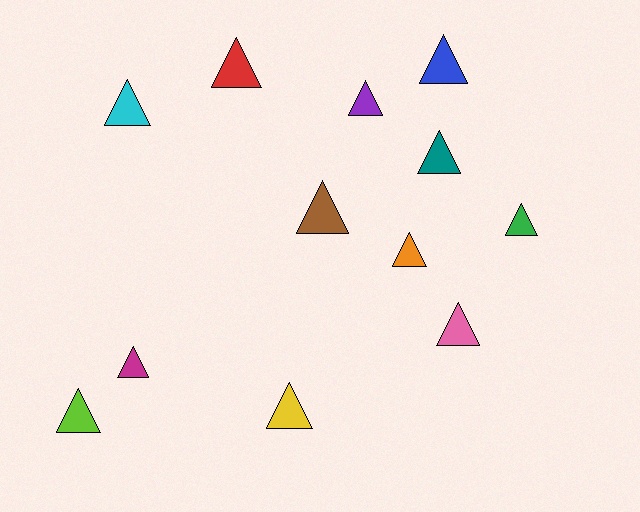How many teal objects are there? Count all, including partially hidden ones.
There is 1 teal object.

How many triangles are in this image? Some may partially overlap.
There are 12 triangles.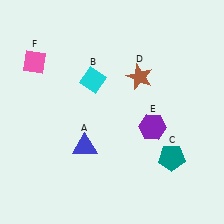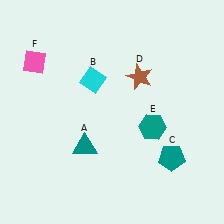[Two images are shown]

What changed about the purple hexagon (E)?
In Image 1, E is purple. In Image 2, it changed to teal.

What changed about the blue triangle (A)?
In Image 1, A is blue. In Image 2, it changed to teal.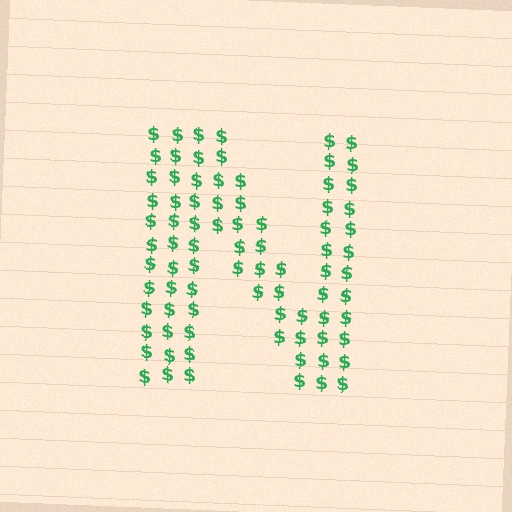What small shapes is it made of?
It is made of small dollar signs.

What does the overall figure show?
The overall figure shows the letter N.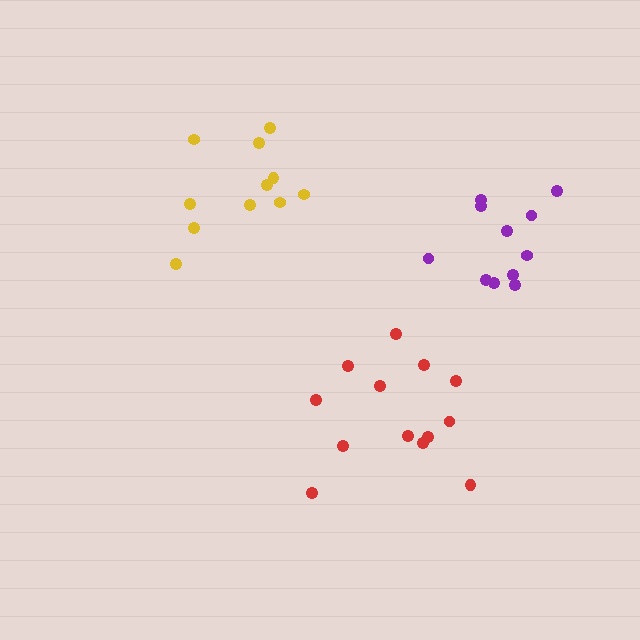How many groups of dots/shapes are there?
There are 3 groups.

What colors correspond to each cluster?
The clusters are colored: yellow, red, purple.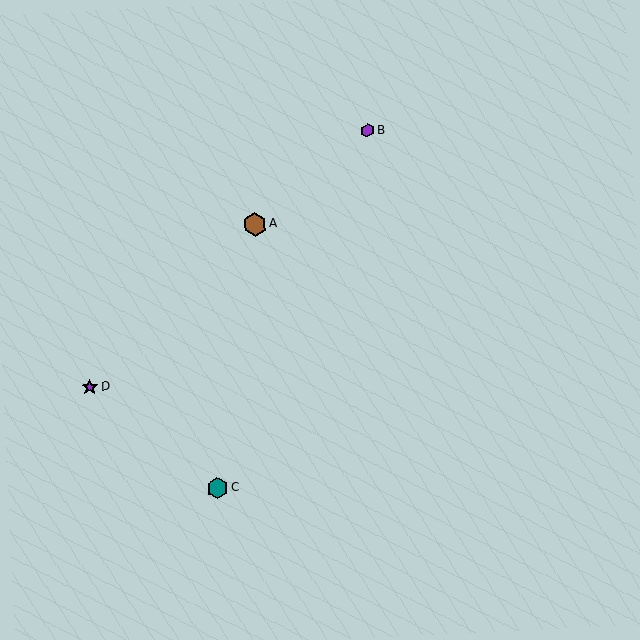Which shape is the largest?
The brown hexagon (labeled A) is the largest.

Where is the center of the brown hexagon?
The center of the brown hexagon is at (255, 224).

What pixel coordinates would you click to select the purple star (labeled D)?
Click at (90, 387) to select the purple star D.